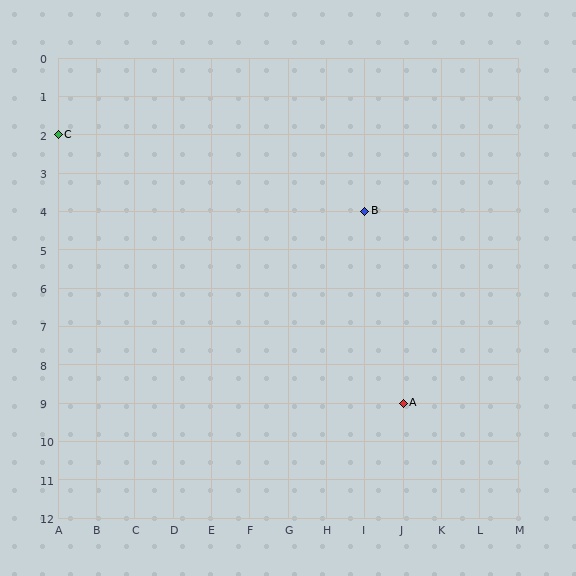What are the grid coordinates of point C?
Point C is at grid coordinates (A, 2).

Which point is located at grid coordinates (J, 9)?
Point A is at (J, 9).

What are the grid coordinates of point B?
Point B is at grid coordinates (I, 4).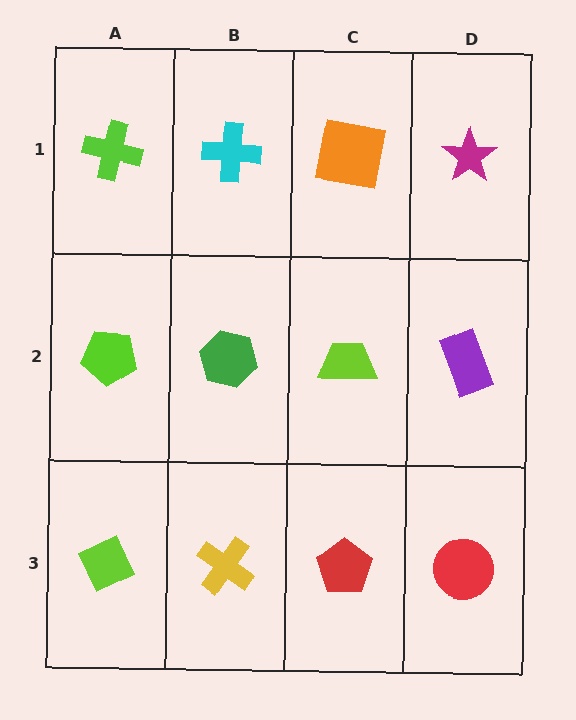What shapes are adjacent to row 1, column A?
A lime pentagon (row 2, column A), a cyan cross (row 1, column B).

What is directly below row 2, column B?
A yellow cross.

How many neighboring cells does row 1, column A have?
2.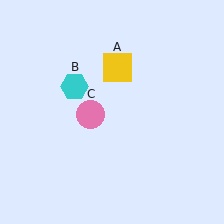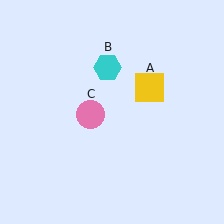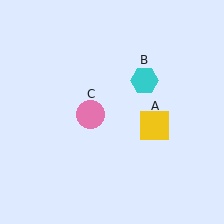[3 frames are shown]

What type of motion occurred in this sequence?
The yellow square (object A), cyan hexagon (object B) rotated clockwise around the center of the scene.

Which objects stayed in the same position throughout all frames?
Pink circle (object C) remained stationary.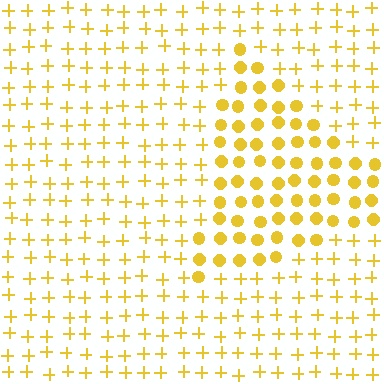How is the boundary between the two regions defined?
The boundary is defined by a change in element shape: circles inside vs. plus signs outside. All elements share the same color and spacing.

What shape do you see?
I see a triangle.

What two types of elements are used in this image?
The image uses circles inside the triangle region and plus signs outside it.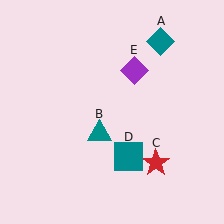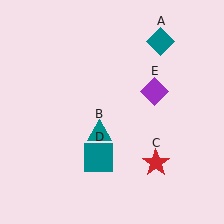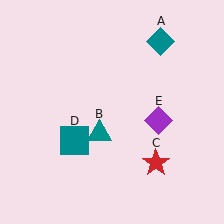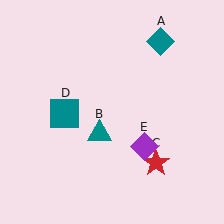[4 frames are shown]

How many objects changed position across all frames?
2 objects changed position: teal square (object D), purple diamond (object E).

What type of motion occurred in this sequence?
The teal square (object D), purple diamond (object E) rotated clockwise around the center of the scene.